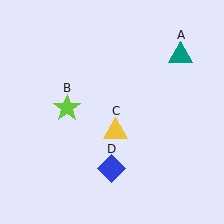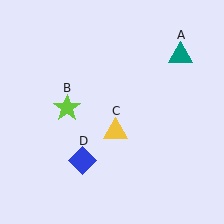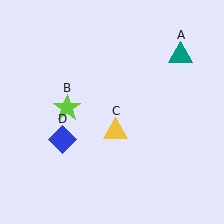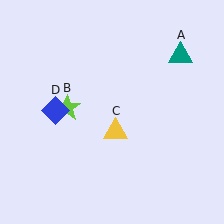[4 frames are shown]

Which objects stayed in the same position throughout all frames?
Teal triangle (object A) and lime star (object B) and yellow triangle (object C) remained stationary.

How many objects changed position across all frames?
1 object changed position: blue diamond (object D).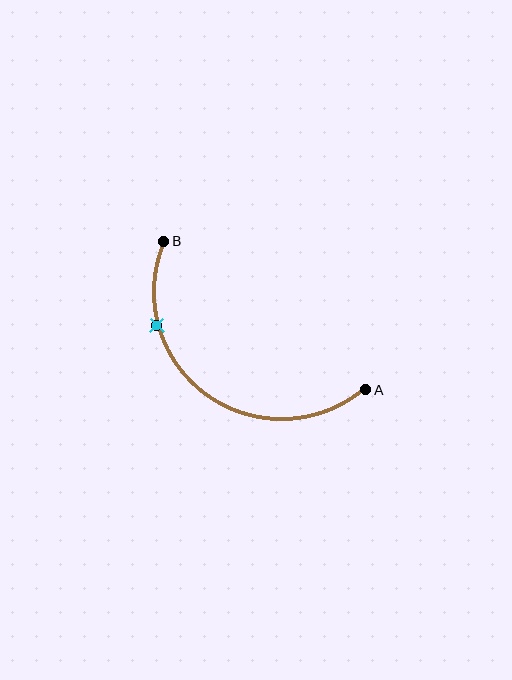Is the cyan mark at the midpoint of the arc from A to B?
No. The cyan mark lies on the arc but is closer to endpoint B. The arc midpoint would be at the point on the curve equidistant along the arc from both A and B.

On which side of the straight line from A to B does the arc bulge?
The arc bulges below and to the left of the straight line connecting A and B.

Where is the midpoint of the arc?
The arc midpoint is the point on the curve farthest from the straight line joining A and B. It sits below and to the left of that line.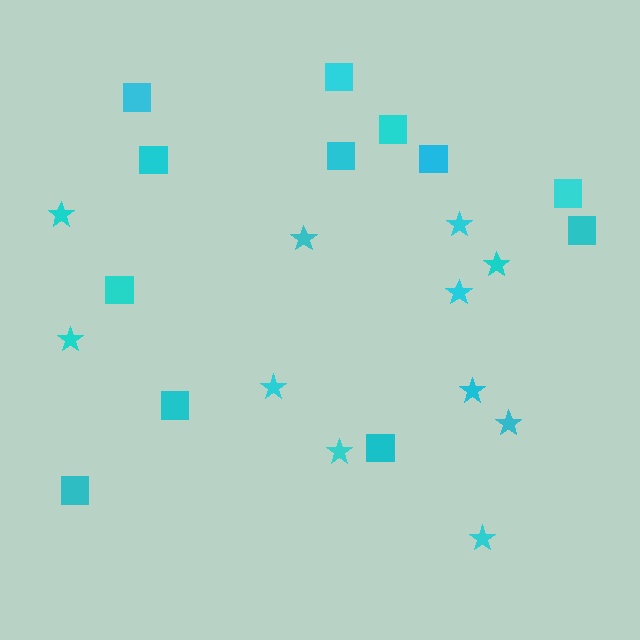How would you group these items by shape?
There are 2 groups: one group of stars (11) and one group of squares (12).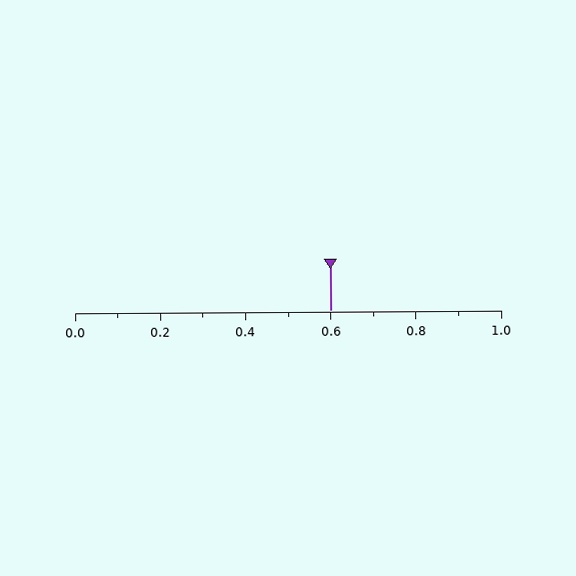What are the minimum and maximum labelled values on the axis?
The axis runs from 0.0 to 1.0.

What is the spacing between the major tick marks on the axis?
The major ticks are spaced 0.2 apart.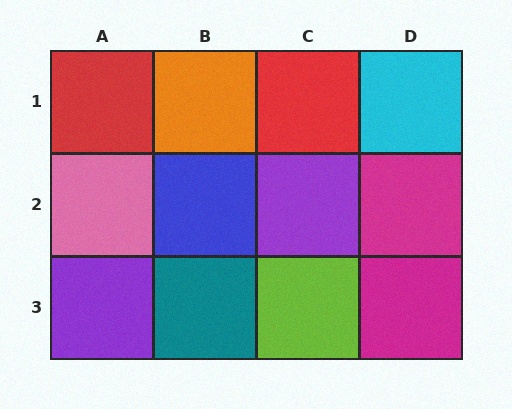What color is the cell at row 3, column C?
Lime.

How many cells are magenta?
2 cells are magenta.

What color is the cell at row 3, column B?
Teal.